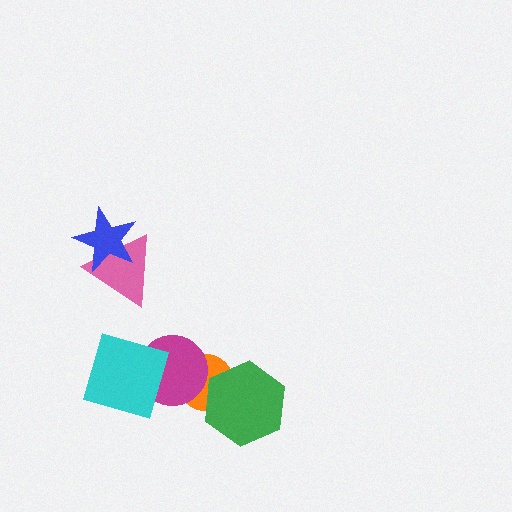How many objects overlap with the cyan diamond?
1 object overlaps with the cyan diamond.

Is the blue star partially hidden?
No, no other shape covers it.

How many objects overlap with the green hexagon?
1 object overlaps with the green hexagon.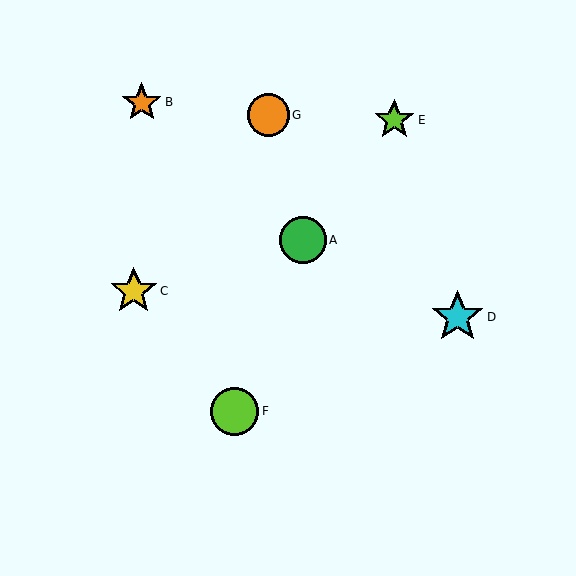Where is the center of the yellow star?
The center of the yellow star is at (134, 291).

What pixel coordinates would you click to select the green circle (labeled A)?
Click at (303, 240) to select the green circle A.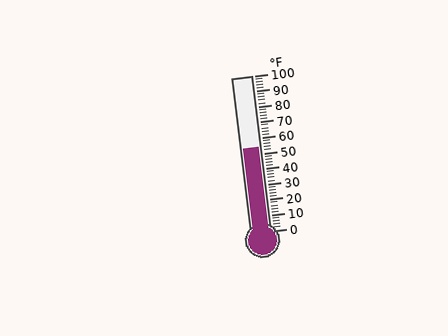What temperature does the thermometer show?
The thermometer shows approximately 54°F.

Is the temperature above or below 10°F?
The temperature is above 10°F.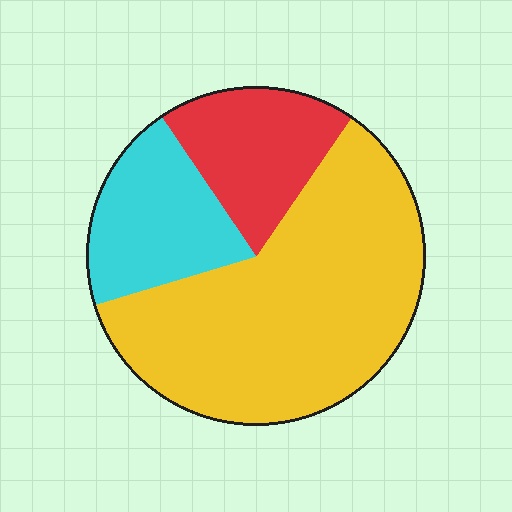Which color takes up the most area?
Yellow, at roughly 60%.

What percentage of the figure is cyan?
Cyan covers around 20% of the figure.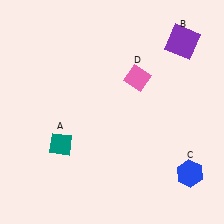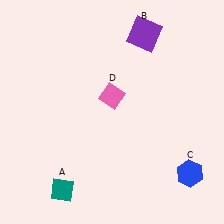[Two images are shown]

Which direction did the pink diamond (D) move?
The pink diamond (D) moved left.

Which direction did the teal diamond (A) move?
The teal diamond (A) moved down.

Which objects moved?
The objects that moved are: the teal diamond (A), the purple square (B), the pink diamond (D).